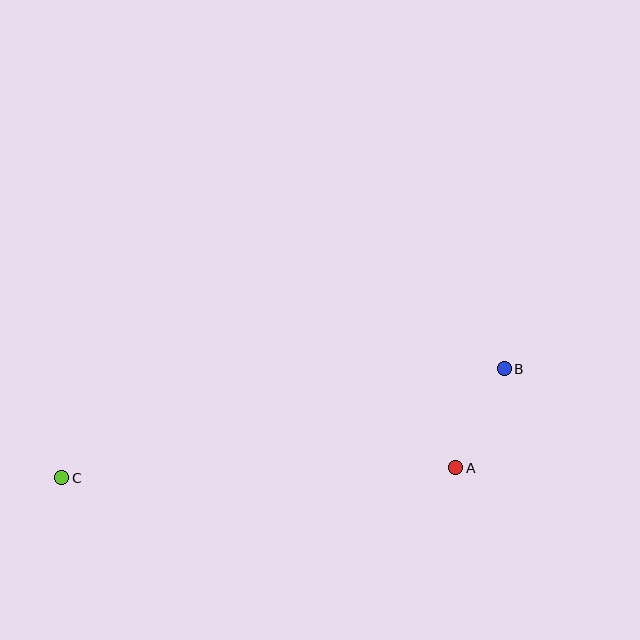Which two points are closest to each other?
Points A and B are closest to each other.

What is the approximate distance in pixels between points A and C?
The distance between A and C is approximately 394 pixels.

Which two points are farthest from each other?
Points B and C are farthest from each other.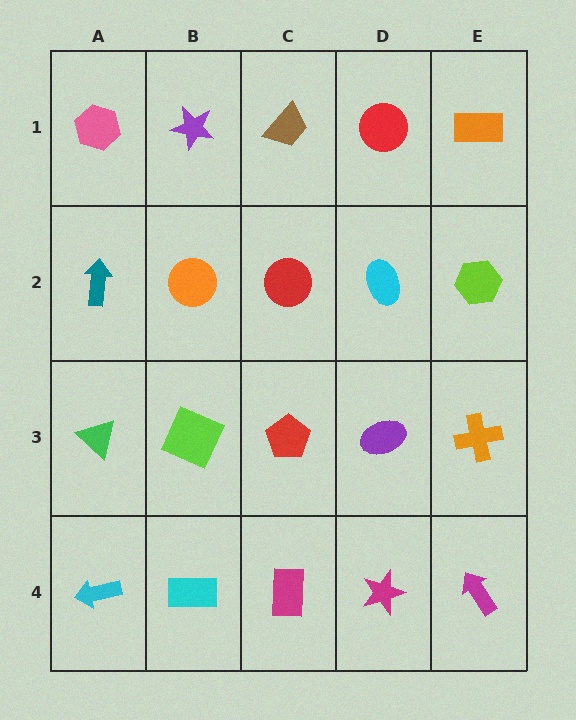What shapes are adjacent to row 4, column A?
A green triangle (row 3, column A), a cyan rectangle (row 4, column B).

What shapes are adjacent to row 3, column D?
A cyan ellipse (row 2, column D), a magenta star (row 4, column D), a red pentagon (row 3, column C), an orange cross (row 3, column E).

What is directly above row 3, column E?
A lime hexagon.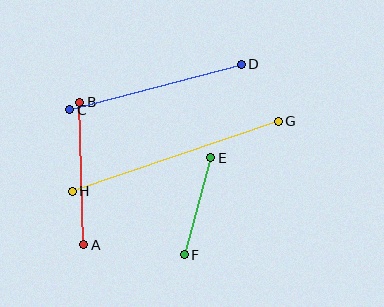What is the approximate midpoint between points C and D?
The midpoint is at approximately (156, 87) pixels.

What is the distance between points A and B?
The distance is approximately 142 pixels.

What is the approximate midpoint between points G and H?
The midpoint is at approximately (175, 156) pixels.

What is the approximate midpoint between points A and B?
The midpoint is at approximately (82, 173) pixels.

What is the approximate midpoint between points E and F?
The midpoint is at approximately (198, 206) pixels.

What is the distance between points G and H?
The distance is approximately 218 pixels.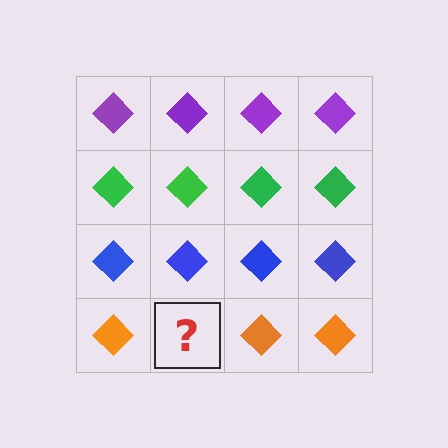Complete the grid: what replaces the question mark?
The question mark should be replaced with an orange diamond.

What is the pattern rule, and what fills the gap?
The rule is that each row has a consistent color. The gap should be filled with an orange diamond.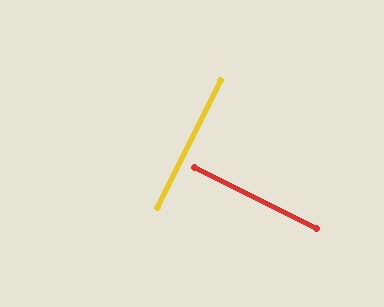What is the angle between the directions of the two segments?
Approximately 90 degrees.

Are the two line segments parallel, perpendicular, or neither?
Perpendicular — they meet at approximately 90°.